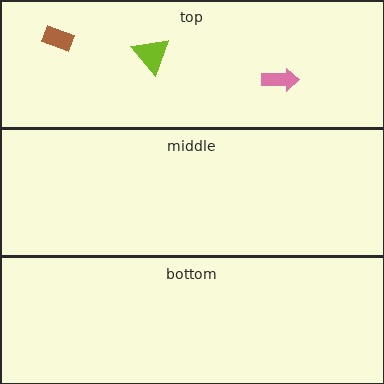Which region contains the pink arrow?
The top region.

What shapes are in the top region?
The brown rectangle, the pink arrow, the lime triangle.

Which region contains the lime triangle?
The top region.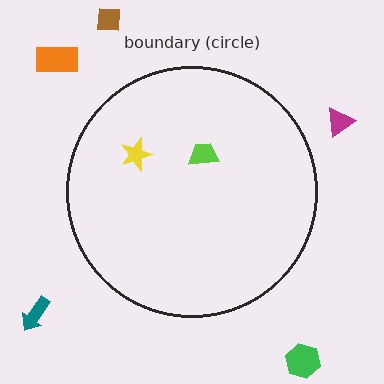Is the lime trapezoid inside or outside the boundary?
Inside.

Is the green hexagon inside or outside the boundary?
Outside.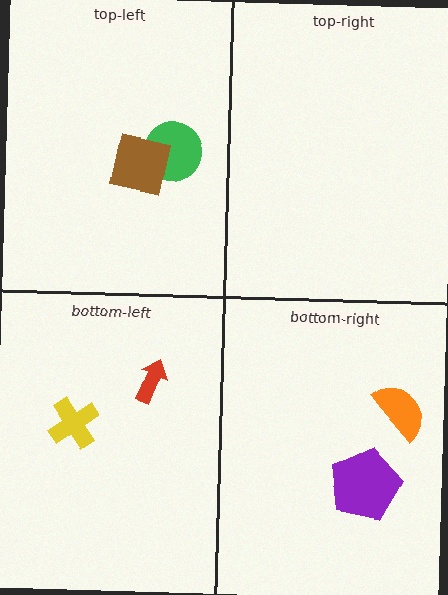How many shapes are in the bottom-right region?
2.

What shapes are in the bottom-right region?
The purple pentagon, the orange semicircle.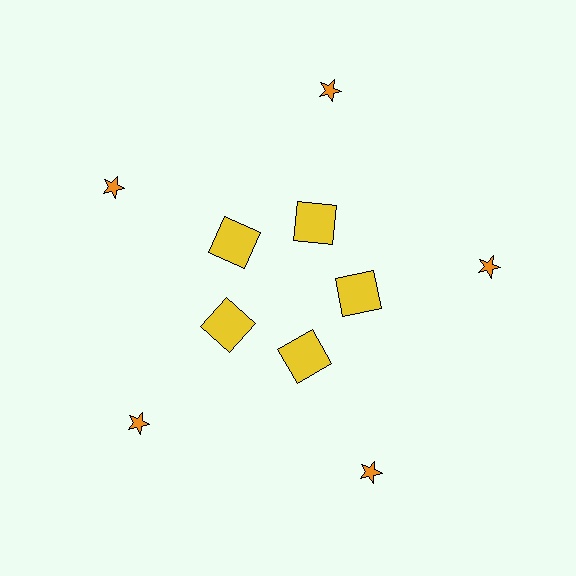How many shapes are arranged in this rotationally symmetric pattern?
There are 10 shapes, arranged in 5 groups of 2.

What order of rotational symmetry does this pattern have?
This pattern has 5-fold rotational symmetry.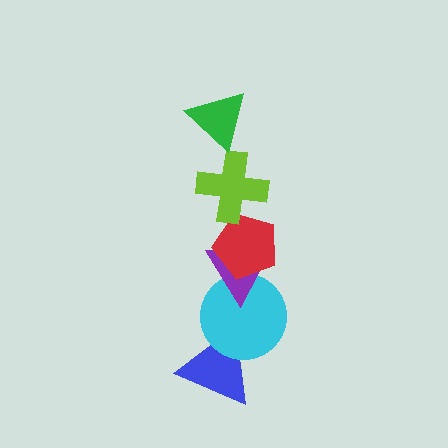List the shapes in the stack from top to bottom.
From top to bottom: the green triangle, the lime cross, the red pentagon, the purple triangle, the cyan circle, the blue triangle.